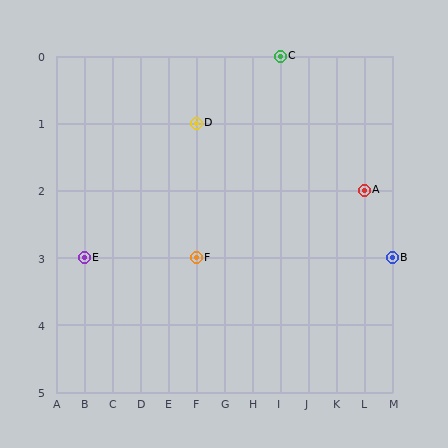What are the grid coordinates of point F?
Point F is at grid coordinates (F, 3).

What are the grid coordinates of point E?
Point E is at grid coordinates (B, 3).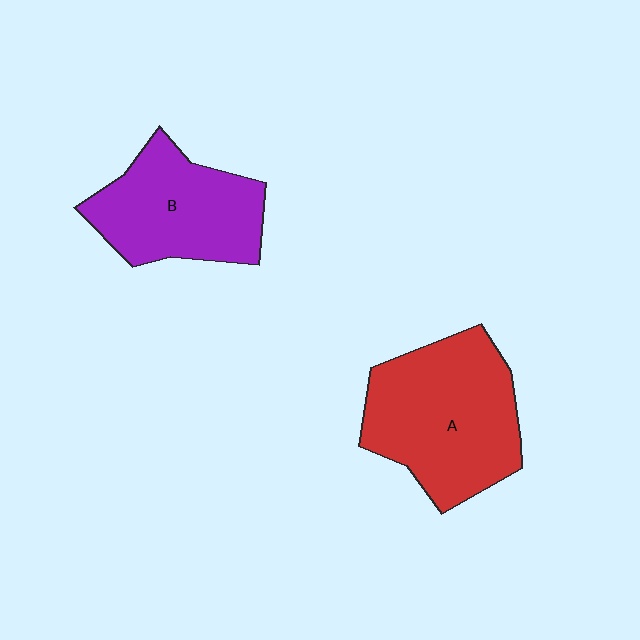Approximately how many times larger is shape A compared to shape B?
Approximately 1.3 times.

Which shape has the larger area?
Shape A (red).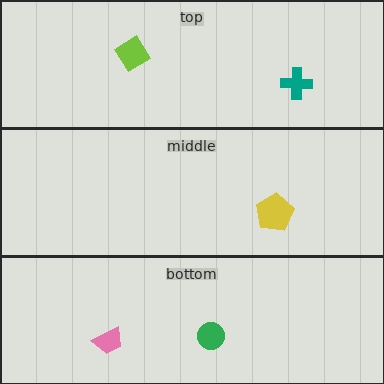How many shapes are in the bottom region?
2.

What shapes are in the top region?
The lime diamond, the teal cross.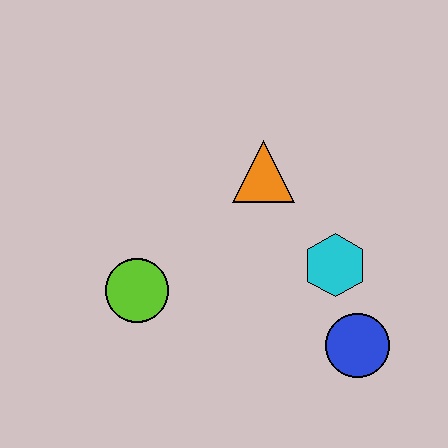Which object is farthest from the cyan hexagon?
The lime circle is farthest from the cyan hexagon.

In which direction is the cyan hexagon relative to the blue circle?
The cyan hexagon is above the blue circle.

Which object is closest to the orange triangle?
The cyan hexagon is closest to the orange triangle.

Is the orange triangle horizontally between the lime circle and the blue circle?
Yes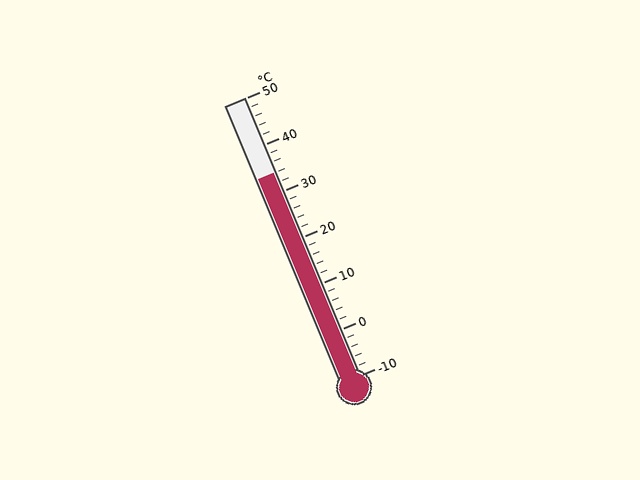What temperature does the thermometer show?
The thermometer shows approximately 34°C.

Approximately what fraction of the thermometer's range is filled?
The thermometer is filled to approximately 75% of its range.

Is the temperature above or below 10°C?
The temperature is above 10°C.